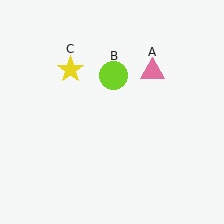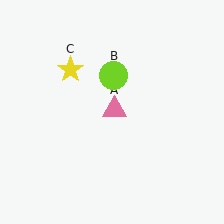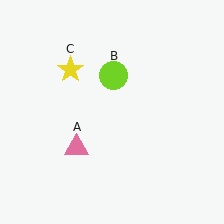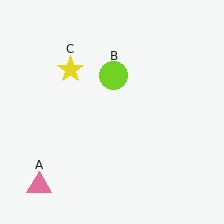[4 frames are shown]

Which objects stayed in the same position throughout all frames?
Lime circle (object B) and yellow star (object C) remained stationary.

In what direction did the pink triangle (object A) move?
The pink triangle (object A) moved down and to the left.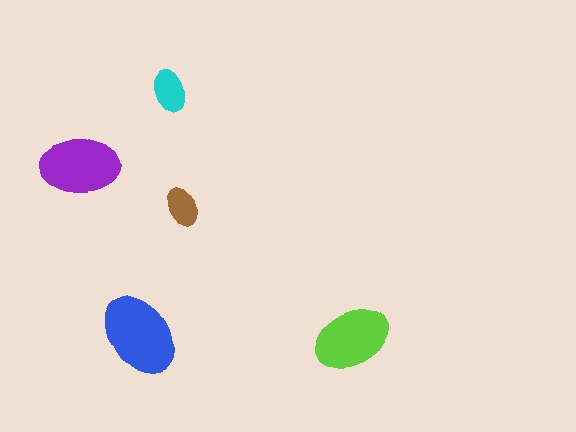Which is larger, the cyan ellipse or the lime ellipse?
The lime one.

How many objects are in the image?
There are 5 objects in the image.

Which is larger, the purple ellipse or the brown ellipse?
The purple one.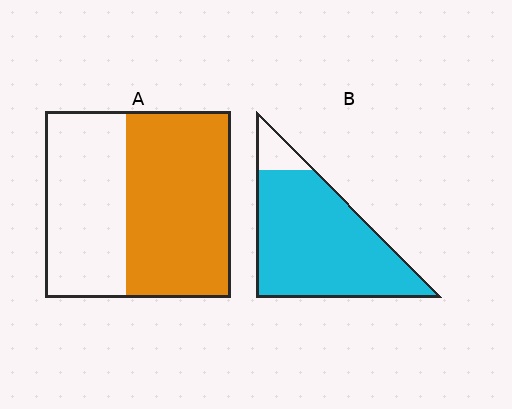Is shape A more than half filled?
Yes.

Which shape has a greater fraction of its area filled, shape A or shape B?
Shape B.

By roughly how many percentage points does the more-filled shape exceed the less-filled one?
By roughly 35 percentage points (B over A).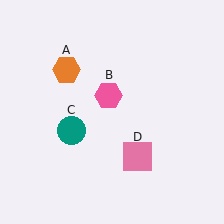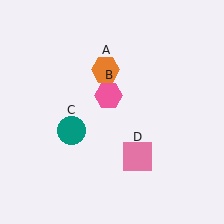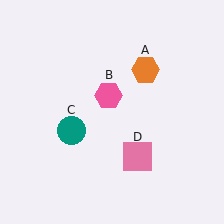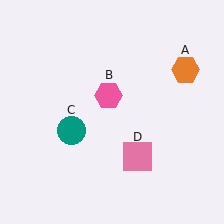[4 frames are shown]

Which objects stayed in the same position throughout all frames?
Pink hexagon (object B) and teal circle (object C) and pink square (object D) remained stationary.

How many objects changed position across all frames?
1 object changed position: orange hexagon (object A).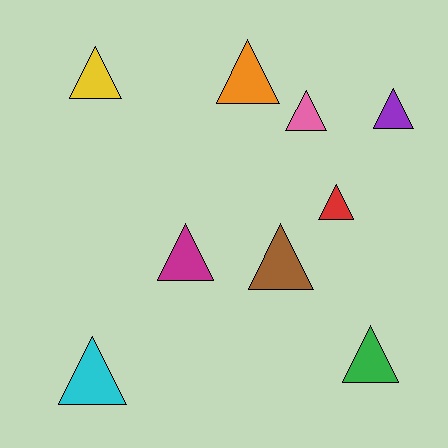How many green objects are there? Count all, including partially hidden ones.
There is 1 green object.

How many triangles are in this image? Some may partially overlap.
There are 9 triangles.